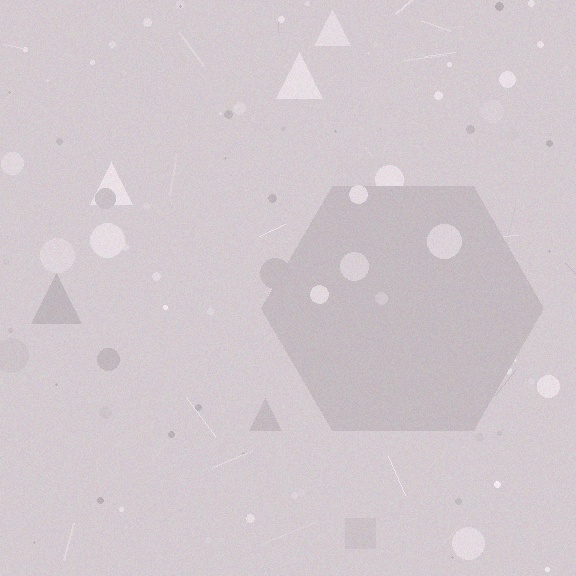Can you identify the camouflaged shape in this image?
The camouflaged shape is a hexagon.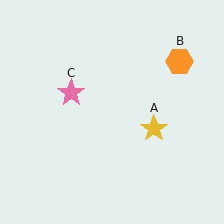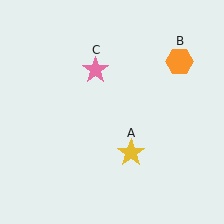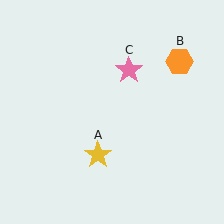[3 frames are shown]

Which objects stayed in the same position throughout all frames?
Orange hexagon (object B) remained stationary.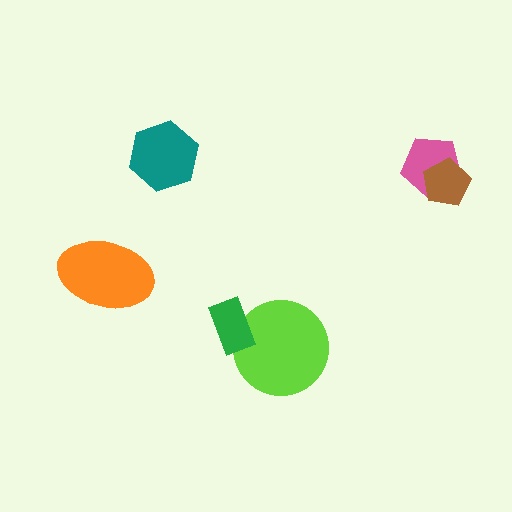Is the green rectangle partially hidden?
No, no other shape covers it.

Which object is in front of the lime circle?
The green rectangle is in front of the lime circle.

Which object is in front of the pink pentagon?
The brown pentagon is in front of the pink pentagon.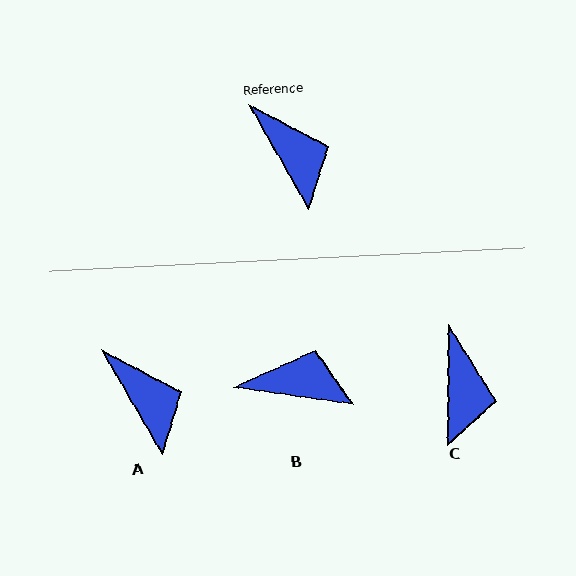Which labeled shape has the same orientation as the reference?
A.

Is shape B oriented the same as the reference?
No, it is off by about 52 degrees.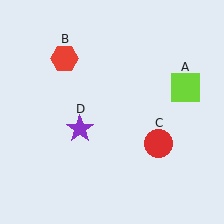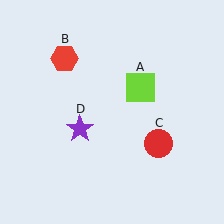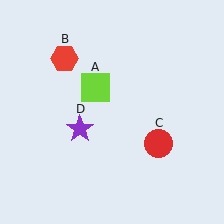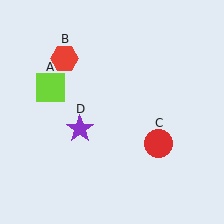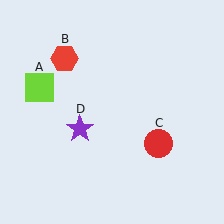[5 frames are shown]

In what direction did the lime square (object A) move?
The lime square (object A) moved left.